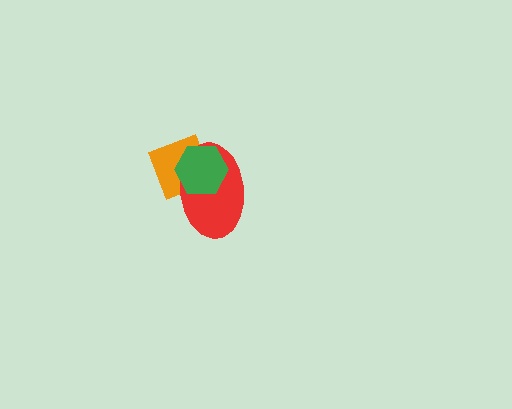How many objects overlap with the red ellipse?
2 objects overlap with the red ellipse.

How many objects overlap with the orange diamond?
2 objects overlap with the orange diamond.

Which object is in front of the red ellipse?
The green hexagon is in front of the red ellipse.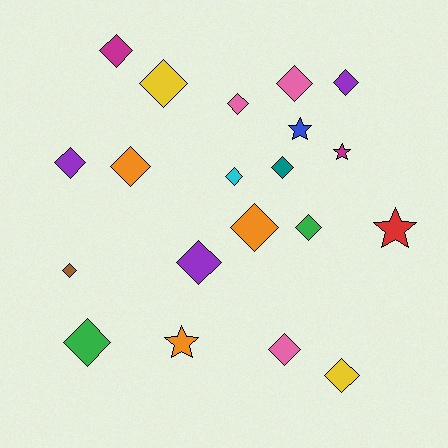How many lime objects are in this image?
There are no lime objects.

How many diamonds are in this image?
There are 16 diamonds.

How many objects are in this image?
There are 20 objects.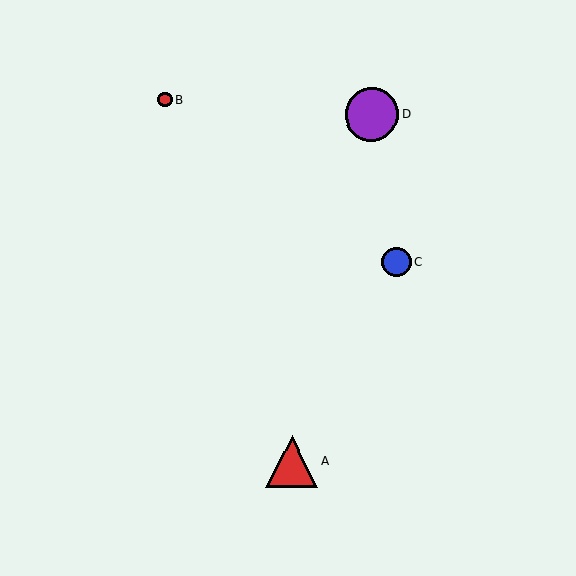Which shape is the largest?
The purple circle (labeled D) is the largest.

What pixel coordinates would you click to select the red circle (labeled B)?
Click at (165, 99) to select the red circle B.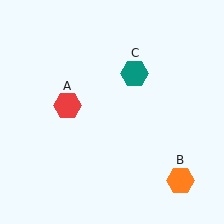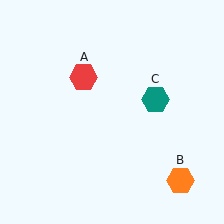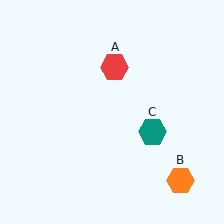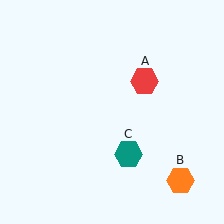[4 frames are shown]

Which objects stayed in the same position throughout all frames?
Orange hexagon (object B) remained stationary.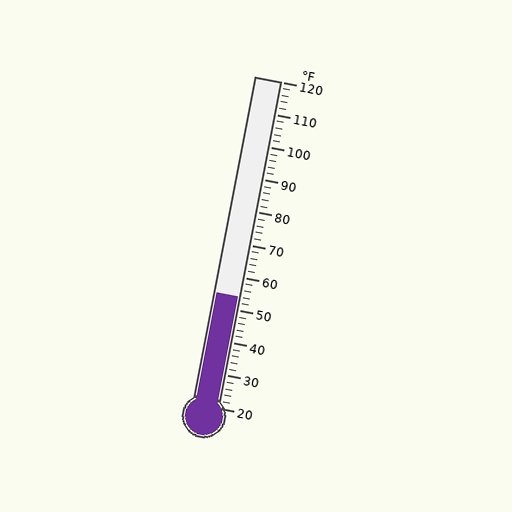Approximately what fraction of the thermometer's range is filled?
The thermometer is filled to approximately 35% of its range.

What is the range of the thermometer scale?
The thermometer scale ranges from 20°F to 120°F.